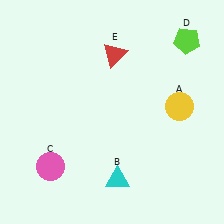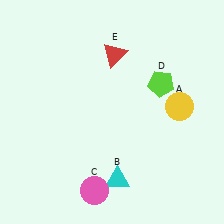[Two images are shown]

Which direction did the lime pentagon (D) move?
The lime pentagon (D) moved down.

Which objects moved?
The objects that moved are: the pink circle (C), the lime pentagon (D).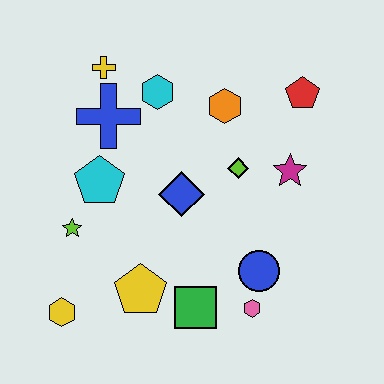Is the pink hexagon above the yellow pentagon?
No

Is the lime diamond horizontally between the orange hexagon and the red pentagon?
Yes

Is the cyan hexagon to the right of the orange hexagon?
No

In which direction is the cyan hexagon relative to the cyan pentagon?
The cyan hexagon is above the cyan pentagon.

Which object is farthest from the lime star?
The red pentagon is farthest from the lime star.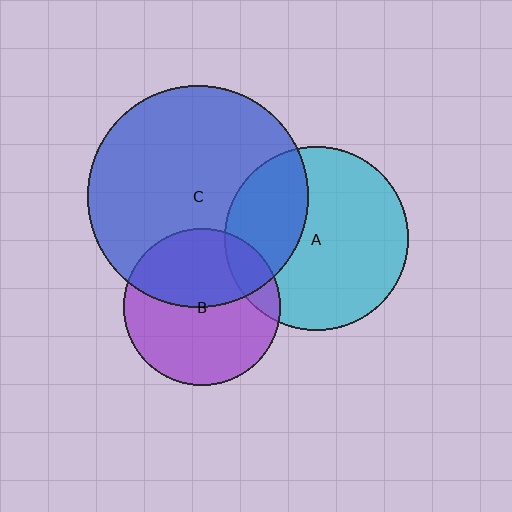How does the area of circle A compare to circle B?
Approximately 1.4 times.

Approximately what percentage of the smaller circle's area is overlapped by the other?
Approximately 30%.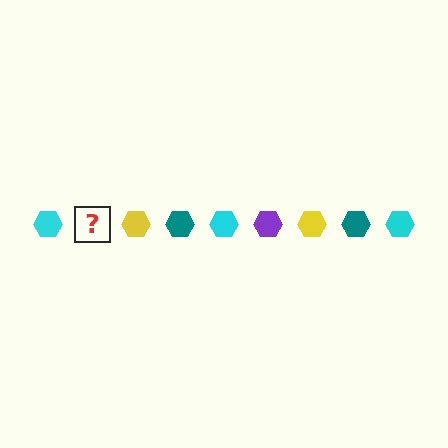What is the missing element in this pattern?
The missing element is a purple hexagon.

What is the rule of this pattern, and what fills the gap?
The rule is that the pattern cycles through cyan, purple, yellow, teal hexagons. The gap should be filled with a purple hexagon.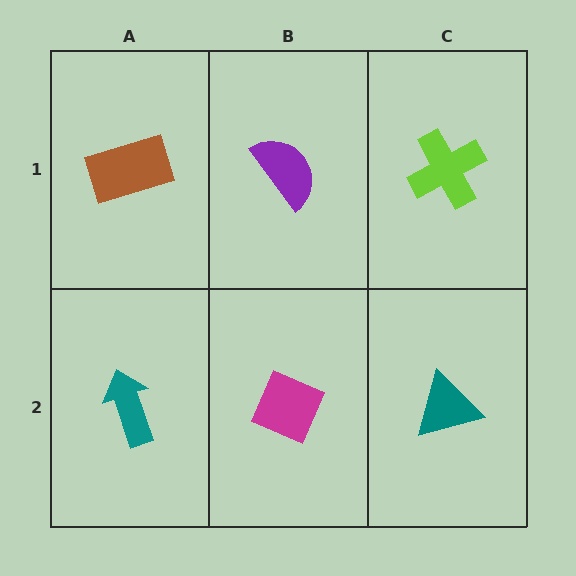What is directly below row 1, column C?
A teal triangle.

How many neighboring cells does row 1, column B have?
3.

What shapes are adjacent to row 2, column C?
A lime cross (row 1, column C), a magenta diamond (row 2, column B).